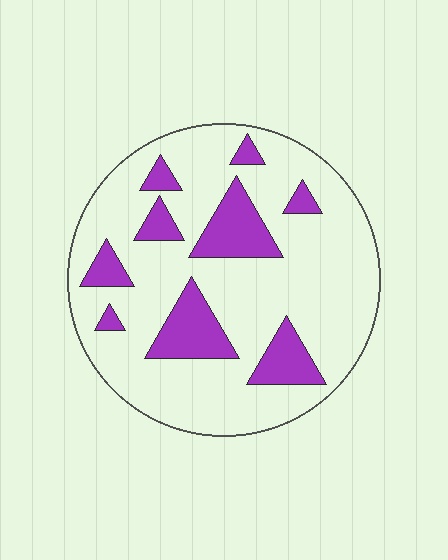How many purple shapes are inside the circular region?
9.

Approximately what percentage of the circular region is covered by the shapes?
Approximately 20%.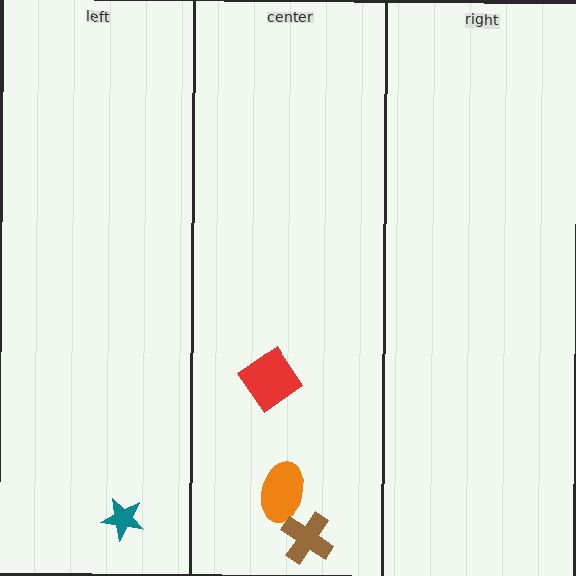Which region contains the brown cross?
The center region.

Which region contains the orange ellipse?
The center region.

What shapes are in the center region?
The orange ellipse, the brown cross, the red diamond.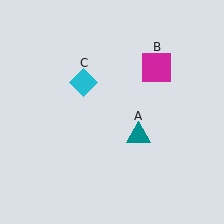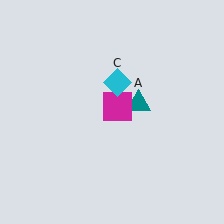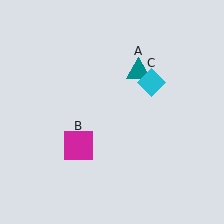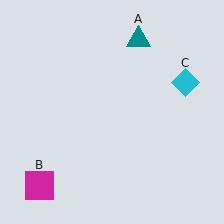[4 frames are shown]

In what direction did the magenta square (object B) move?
The magenta square (object B) moved down and to the left.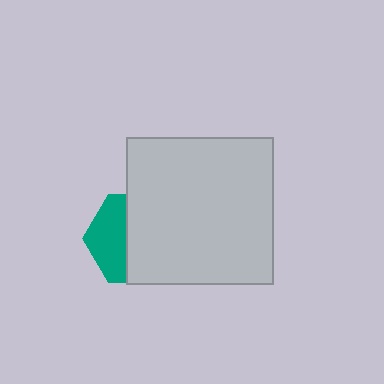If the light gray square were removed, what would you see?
You would see the complete teal hexagon.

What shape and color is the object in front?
The object in front is a light gray square.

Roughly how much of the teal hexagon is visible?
A small part of it is visible (roughly 39%).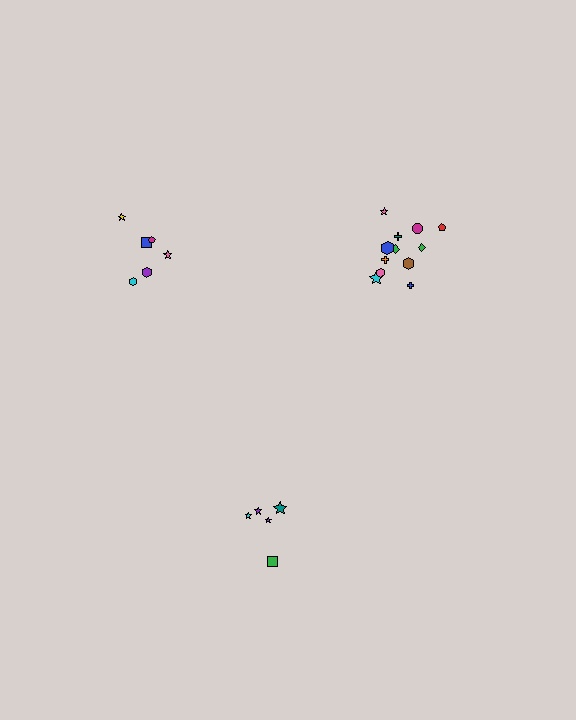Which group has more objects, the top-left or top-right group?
The top-right group.